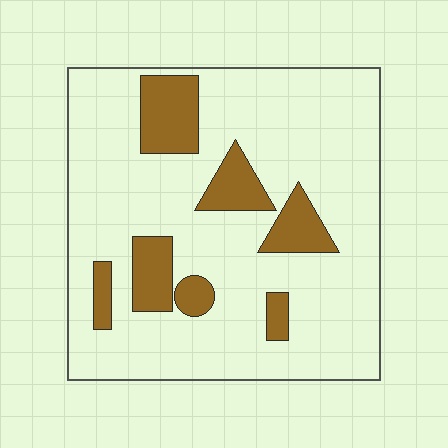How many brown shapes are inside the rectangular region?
7.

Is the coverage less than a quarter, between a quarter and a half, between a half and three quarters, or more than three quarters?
Less than a quarter.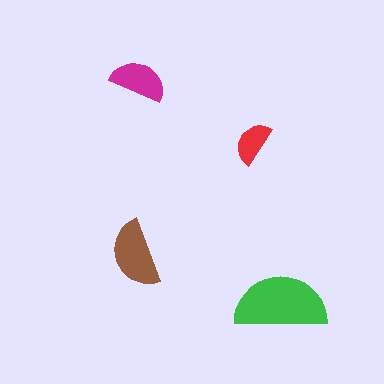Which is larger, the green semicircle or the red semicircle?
The green one.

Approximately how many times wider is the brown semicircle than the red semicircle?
About 1.5 times wider.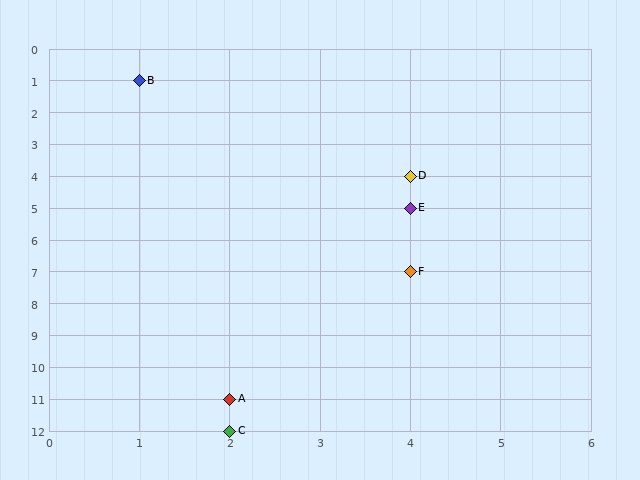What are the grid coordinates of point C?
Point C is at grid coordinates (2, 12).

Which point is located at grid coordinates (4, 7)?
Point F is at (4, 7).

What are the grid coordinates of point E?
Point E is at grid coordinates (4, 5).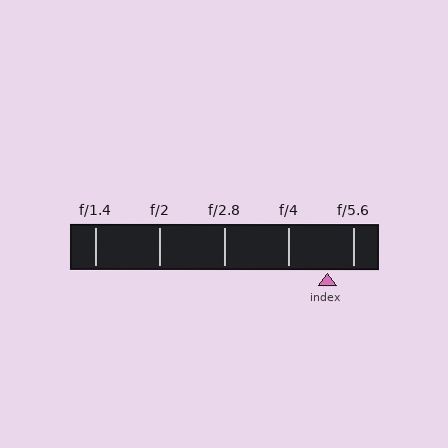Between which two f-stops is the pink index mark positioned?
The index mark is between f/4 and f/5.6.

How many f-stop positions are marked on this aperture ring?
There are 5 f-stop positions marked.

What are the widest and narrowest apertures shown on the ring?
The widest aperture shown is f/1.4 and the narrowest is f/5.6.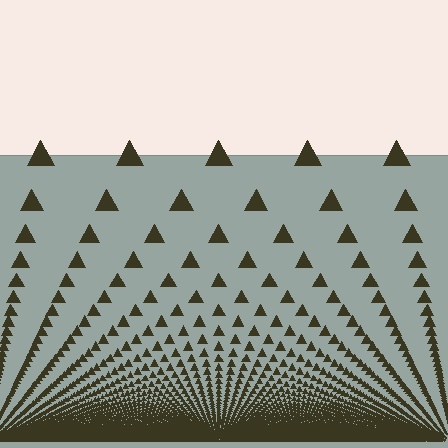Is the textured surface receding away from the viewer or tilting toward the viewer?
The surface appears to tilt toward the viewer. Texture elements get larger and sparser toward the top.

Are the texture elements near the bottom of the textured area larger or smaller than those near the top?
Smaller. The gradient is inverted — elements near the bottom are smaller and denser.